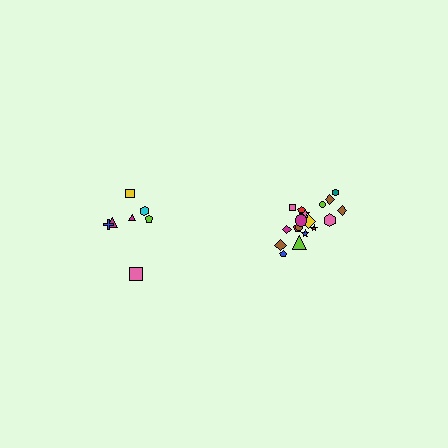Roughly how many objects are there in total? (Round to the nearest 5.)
Roughly 25 objects in total.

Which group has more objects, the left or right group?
The right group.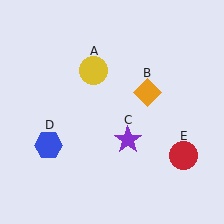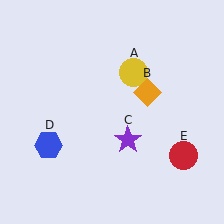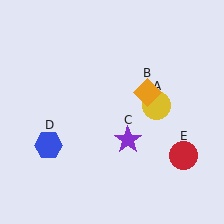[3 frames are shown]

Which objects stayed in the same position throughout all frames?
Orange diamond (object B) and purple star (object C) and blue hexagon (object D) and red circle (object E) remained stationary.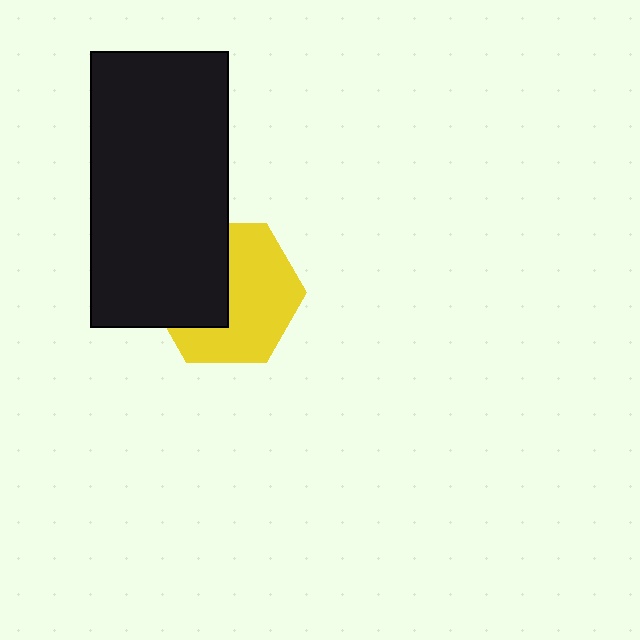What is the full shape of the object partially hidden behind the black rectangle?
The partially hidden object is a yellow hexagon.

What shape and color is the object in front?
The object in front is a black rectangle.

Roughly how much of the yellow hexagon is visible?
About half of it is visible (roughly 59%).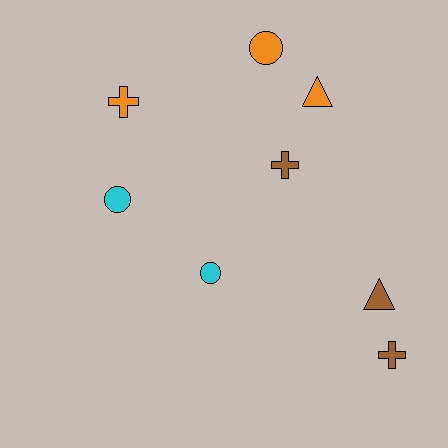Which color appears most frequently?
Brown, with 3 objects.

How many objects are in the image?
There are 8 objects.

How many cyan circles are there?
There are 2 cyan circles.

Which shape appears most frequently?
Circle, with 3 objects.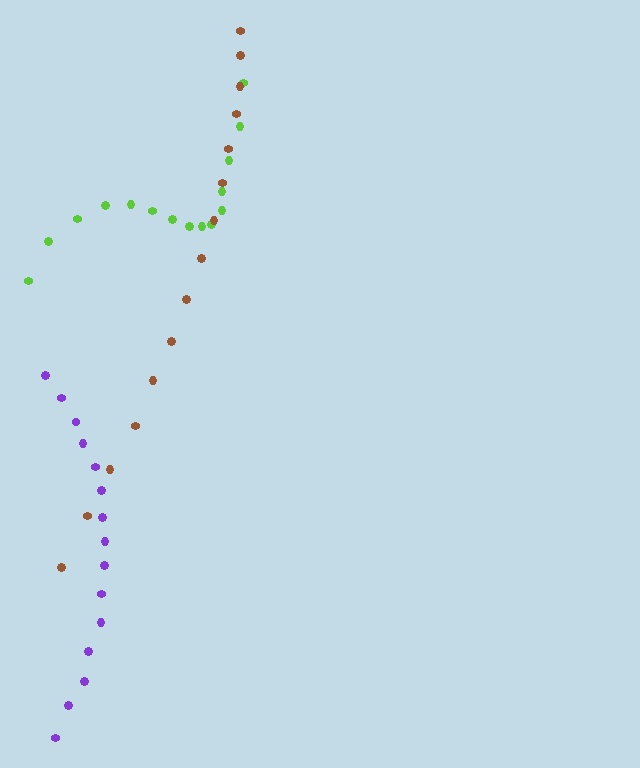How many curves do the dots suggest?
There are 3 distinct paths.